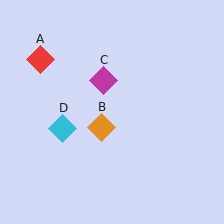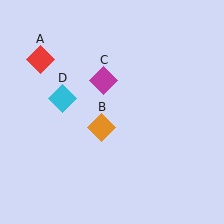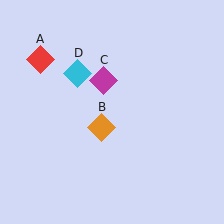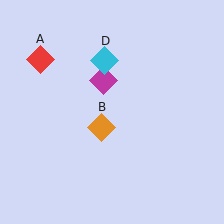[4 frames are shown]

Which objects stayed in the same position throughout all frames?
Red diamond (object A) and orange diamond (object B) and magenta diamond (object C) remained stationary.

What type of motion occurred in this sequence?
The cyan diamond (object D) rotated clockwise around the center of the scene.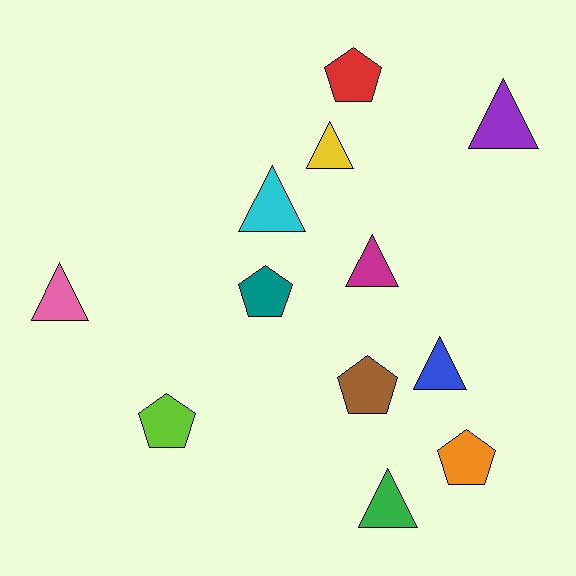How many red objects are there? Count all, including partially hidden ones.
There is 1 red object.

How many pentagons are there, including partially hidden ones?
There are 5 pentagons.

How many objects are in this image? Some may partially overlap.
There are 12 objects.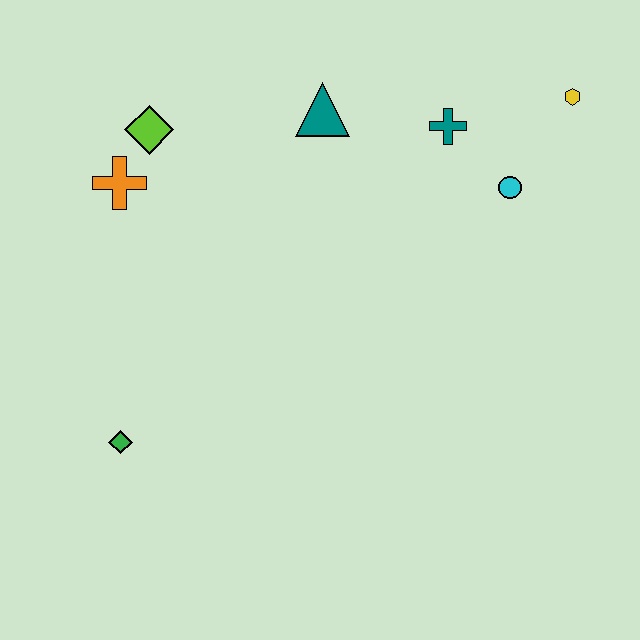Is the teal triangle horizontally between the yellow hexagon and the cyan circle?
No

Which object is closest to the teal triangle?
The teal cross is closest to the teal triangle.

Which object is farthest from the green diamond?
The yellow hexagon is farthest from the green diamond.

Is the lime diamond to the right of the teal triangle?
No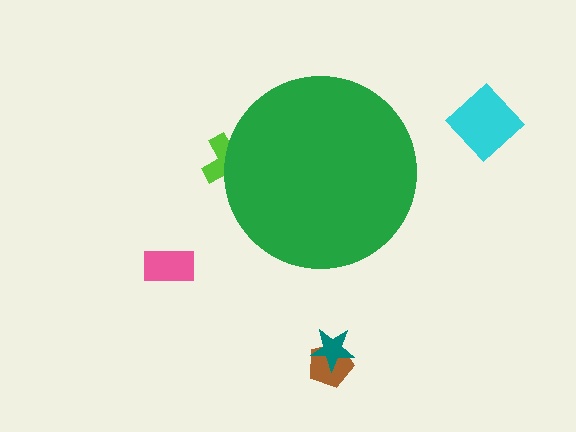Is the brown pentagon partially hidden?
No, the brown pentagon is fully visible.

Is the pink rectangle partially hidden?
No, the pink rectangle is fully visible.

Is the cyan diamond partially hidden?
No, the cyan diamond is fully visible.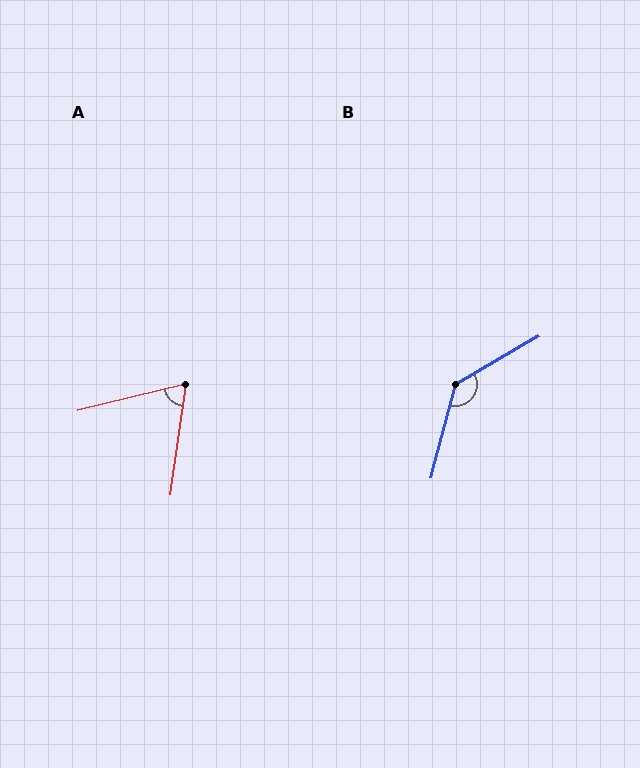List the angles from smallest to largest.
A (68°), B (134°).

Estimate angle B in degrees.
Approximately 134 degrees.